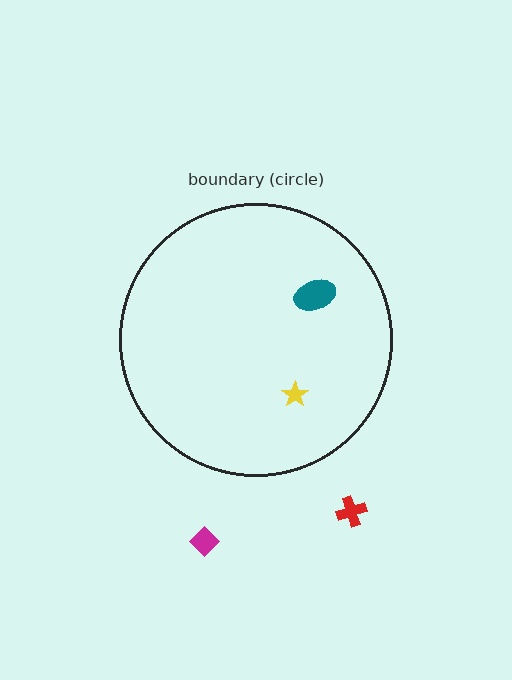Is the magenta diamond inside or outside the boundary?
Outside.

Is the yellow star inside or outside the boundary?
Inside.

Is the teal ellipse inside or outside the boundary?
Inside.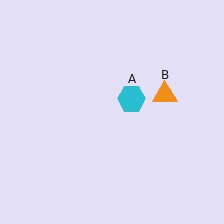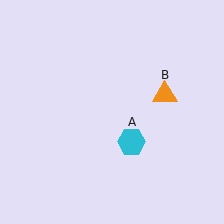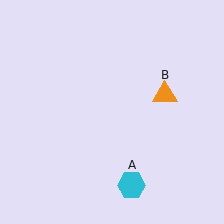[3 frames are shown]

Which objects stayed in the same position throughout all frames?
Orange triangle (object B) remained stationary.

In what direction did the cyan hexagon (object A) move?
The cyan hexagon (object A) moved down.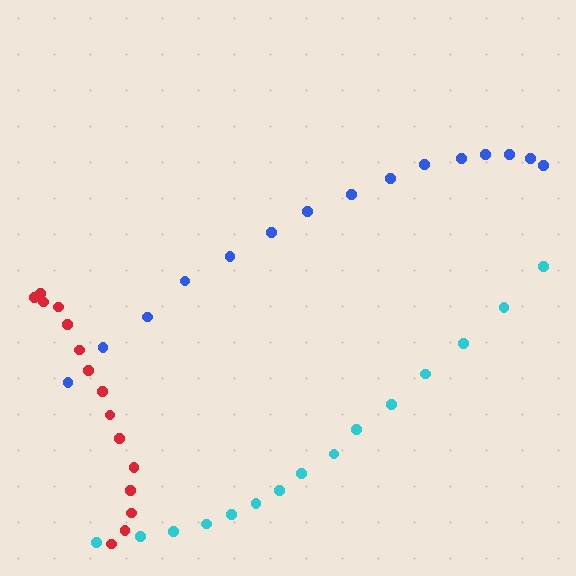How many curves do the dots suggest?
There are 3 distinct paths.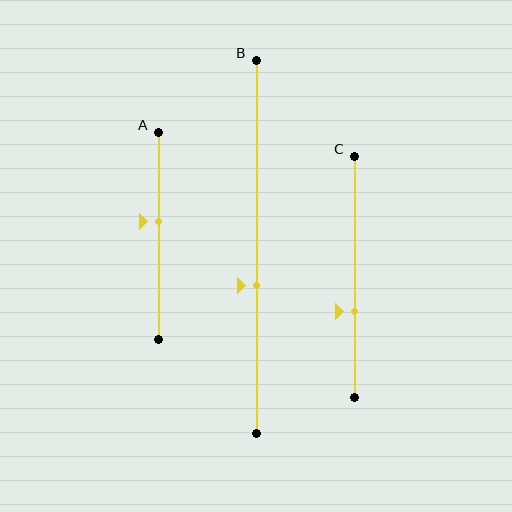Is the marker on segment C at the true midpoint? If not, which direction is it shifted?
No, the marker on segment C is shifted downward by about 14% of the segment length.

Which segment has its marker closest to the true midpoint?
Segment A has its marker closest to the true midpoint.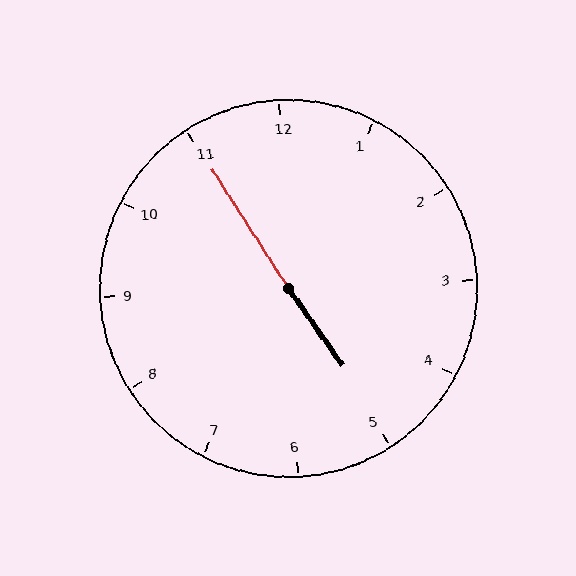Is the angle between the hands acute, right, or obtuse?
It is obtuse.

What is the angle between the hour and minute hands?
Approximately 178 degrees.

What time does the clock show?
4:55.